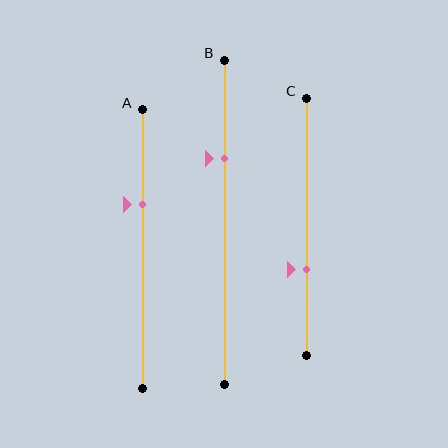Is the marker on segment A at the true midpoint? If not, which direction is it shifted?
No, the marker on segment A is shifted upward by about 16% of the segment length.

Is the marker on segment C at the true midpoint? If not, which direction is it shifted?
No, the marker on segment C is shifted downward by about 17% of the segment length.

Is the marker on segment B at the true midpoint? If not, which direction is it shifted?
No, the marker on segment B is shifted upward by about 20% of the segment length.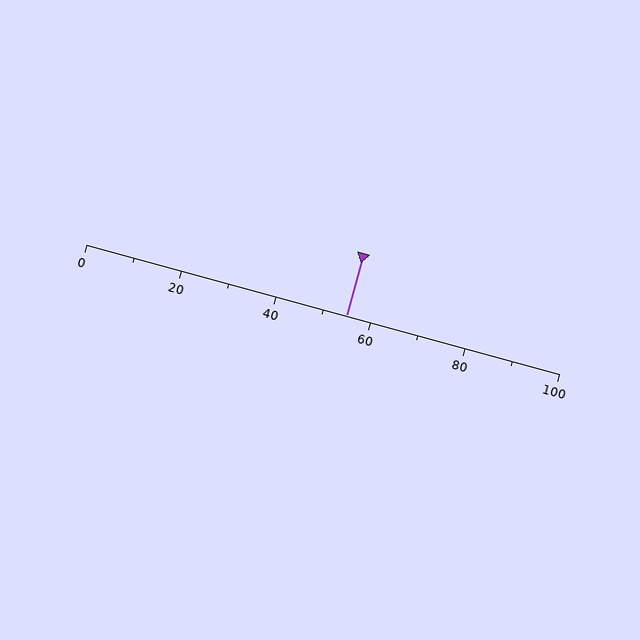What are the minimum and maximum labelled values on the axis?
The axis runs from 0 to 100.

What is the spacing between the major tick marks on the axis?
The major ticks are spaced 20 apart.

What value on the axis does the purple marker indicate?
The marker indicates approximately 55.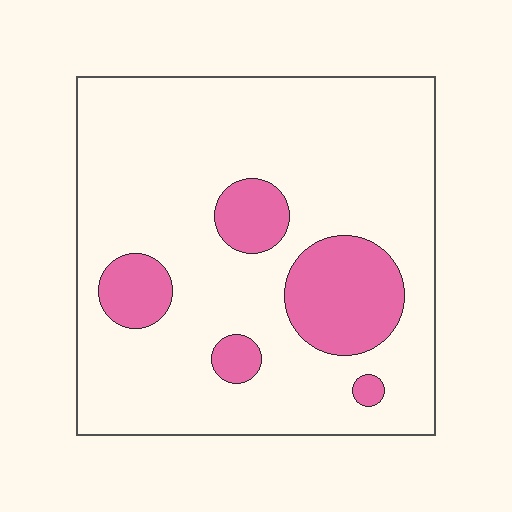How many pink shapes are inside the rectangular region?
5.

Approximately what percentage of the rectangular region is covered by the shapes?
Approximately 20%.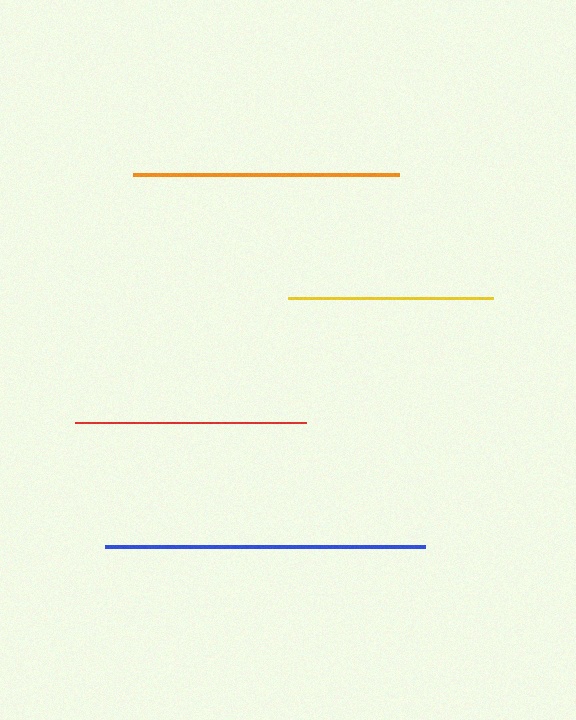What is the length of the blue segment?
The blue segment is approximately 320 pixels long.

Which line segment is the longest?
The blue line is the longest at approximately 320 pixels.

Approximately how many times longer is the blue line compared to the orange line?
The blue line is approximately 1.2 times the length of the orange line.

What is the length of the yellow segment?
The yellow segment is approximately 205 pixels long.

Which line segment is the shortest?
The yellow line is the shortest at approximately 205 pixels.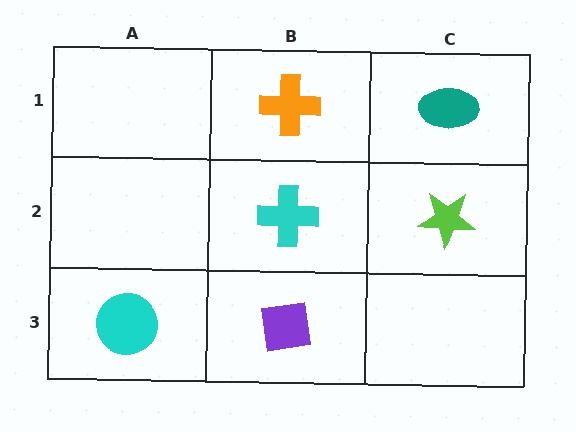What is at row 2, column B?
A cyan cross.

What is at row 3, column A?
A cyan circle.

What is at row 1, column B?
An orange cross.